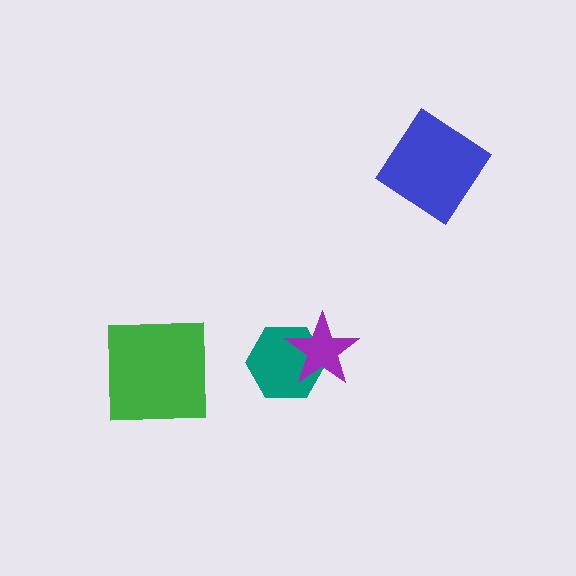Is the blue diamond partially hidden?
No, no other shape covers it.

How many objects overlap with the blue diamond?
0 objects overlap with the blue diamond.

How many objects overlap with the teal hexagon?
1 object overlaps with the teal hexagon.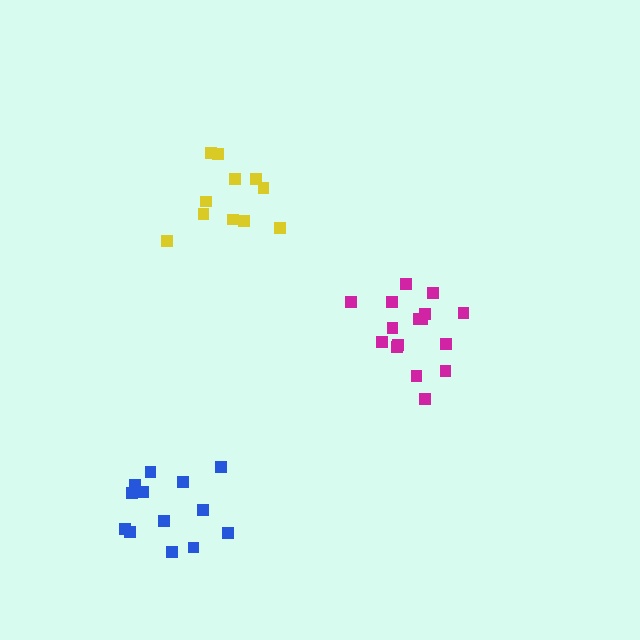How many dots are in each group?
Group 1: 16 dots, Group 2: 11 dots, Group 3: 13 dots (40 total).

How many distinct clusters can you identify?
There are 3 distinct clusters.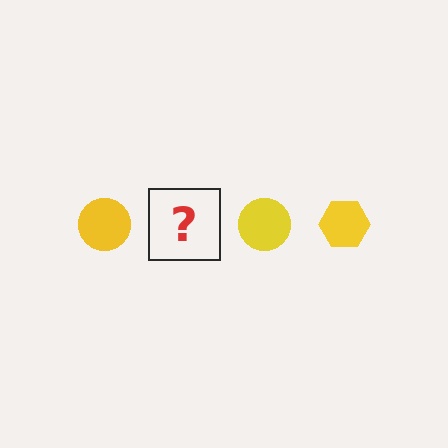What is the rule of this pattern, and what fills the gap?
The rule is that the pattern cycles through circle, hexagon shapes in yellow. The gap should be filled with a yellow hexagon.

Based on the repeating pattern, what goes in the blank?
The blank should be a yellow hexagon.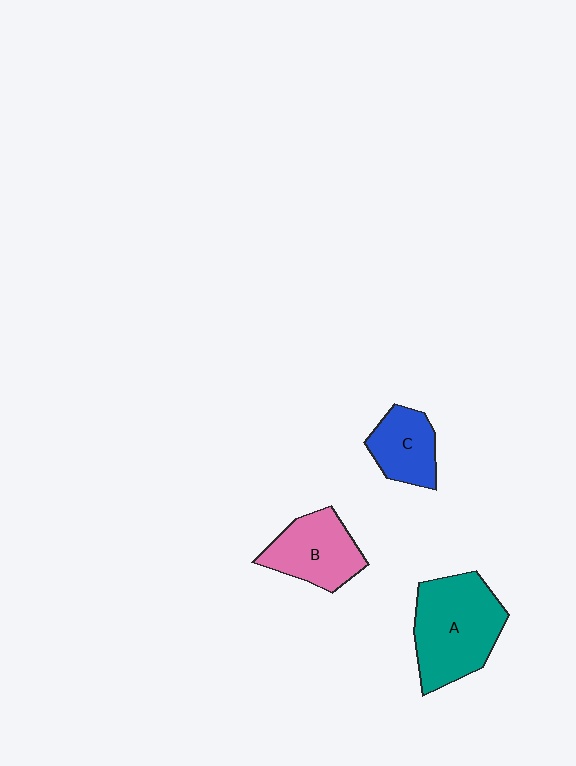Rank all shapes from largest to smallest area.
From largest to smallest: A (teal), B (pink), C (blue).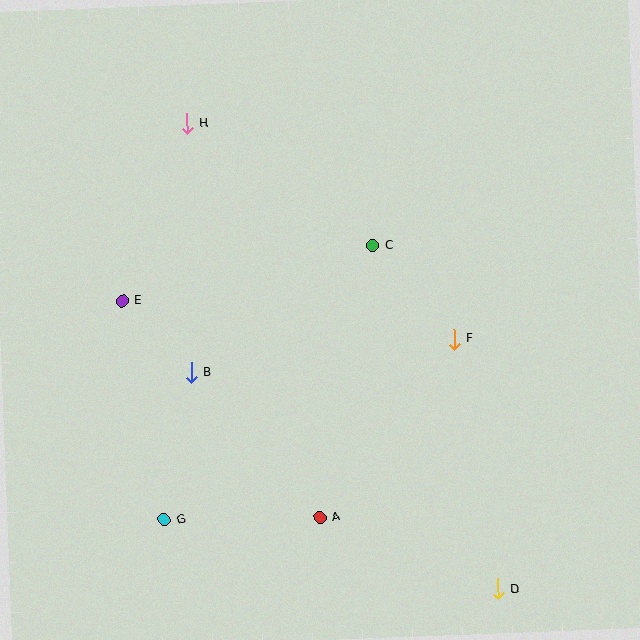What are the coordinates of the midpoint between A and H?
The midpoint between A and H is at (253, 320).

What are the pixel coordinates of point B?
Point B is at (191, 373).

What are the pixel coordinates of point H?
Point H is at (187, 124).